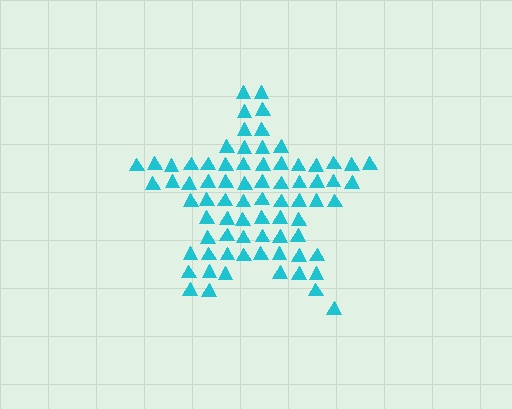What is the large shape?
The large shape is a star.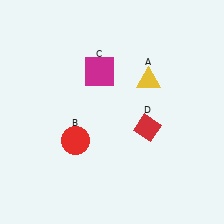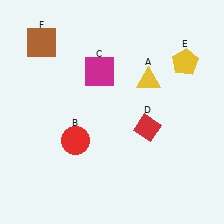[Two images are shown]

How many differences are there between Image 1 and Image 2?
There are 2 differences between the two images.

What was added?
A yellow pentagon (E), a brown square (F) were added in Image 2.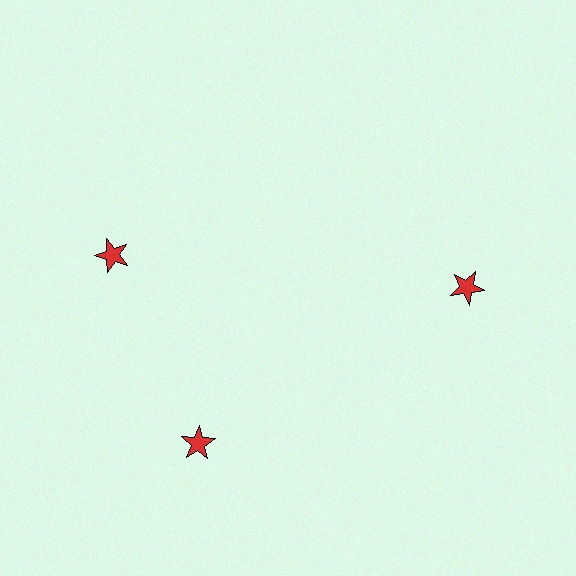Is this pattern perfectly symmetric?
No. The 3 red stars are arranged in a ring, but one element near the 11 o'clock position is rotated out of alignment along the ring, breaking the 3-fold rotational symmetry.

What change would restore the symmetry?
The symmetry would be restored by rotating it back into even spacing with its neighbors so that all 3 stars sit at equal angles and equal distance from the center.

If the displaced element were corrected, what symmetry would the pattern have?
It would have 3-fold rotational symmetry — the pattern would map onto itself every 120 degrees.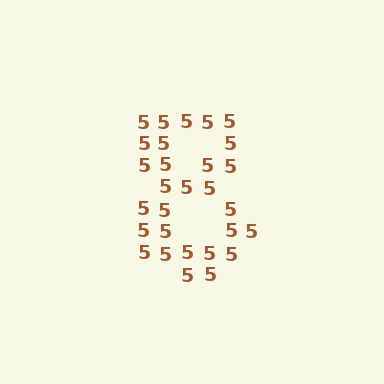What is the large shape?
The large shape is the digit 8.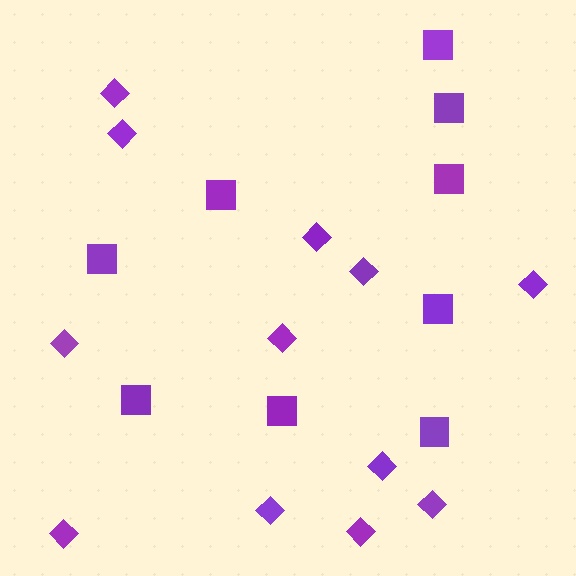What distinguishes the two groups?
There are 2 groups: one group of squares (9) and one group of diamonds (12).